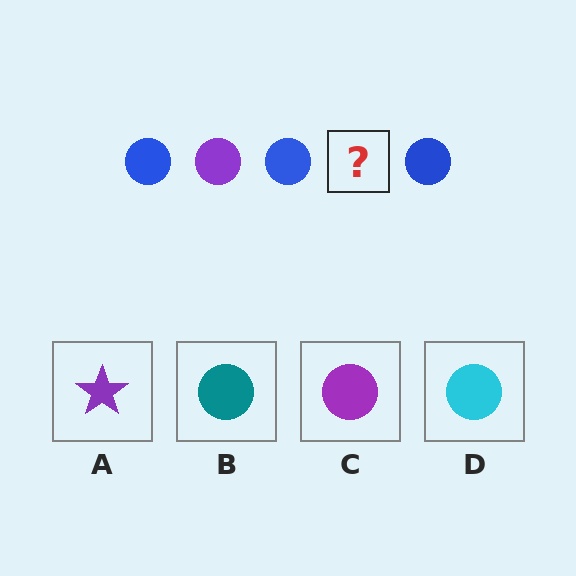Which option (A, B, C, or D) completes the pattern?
C.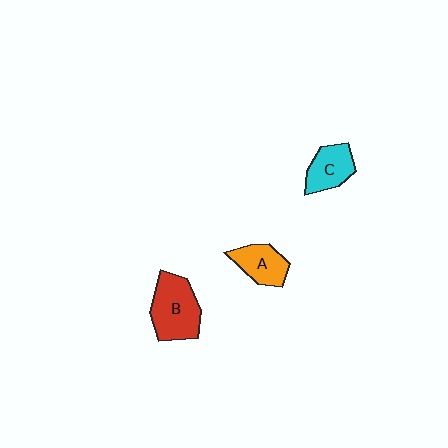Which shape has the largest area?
Shape B (red).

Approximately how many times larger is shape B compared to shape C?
Approximately 1.5 times.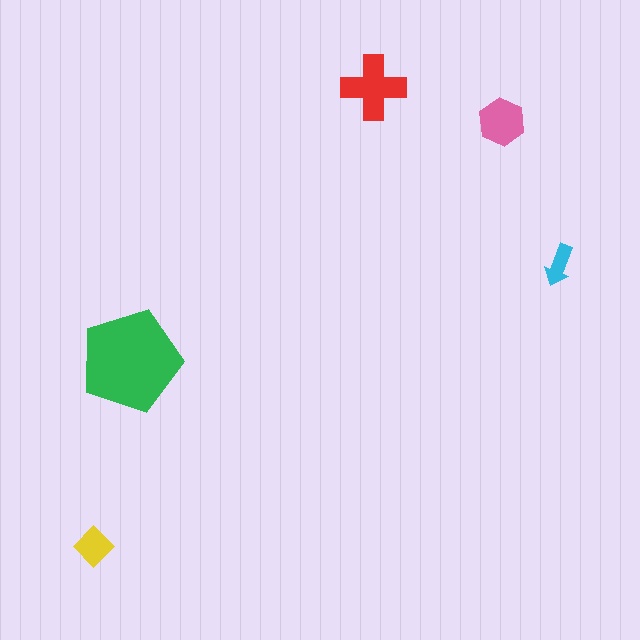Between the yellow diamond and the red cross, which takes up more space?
The red cross.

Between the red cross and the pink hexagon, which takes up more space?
The red cross.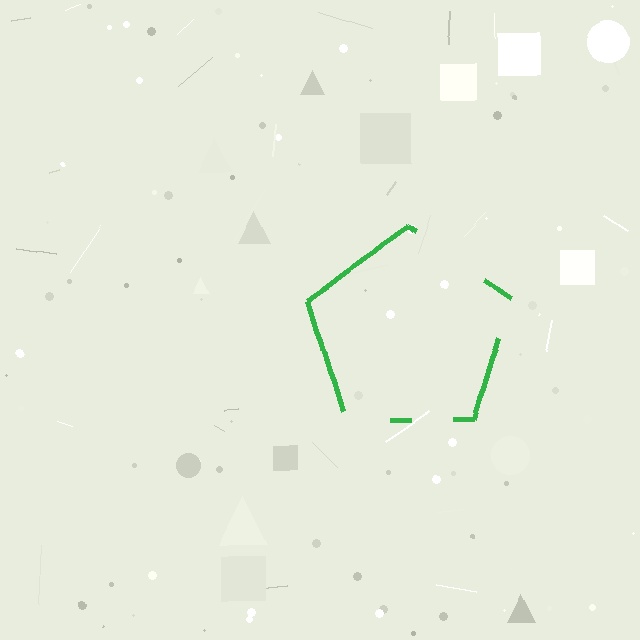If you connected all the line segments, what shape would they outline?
They would outline a pentagon.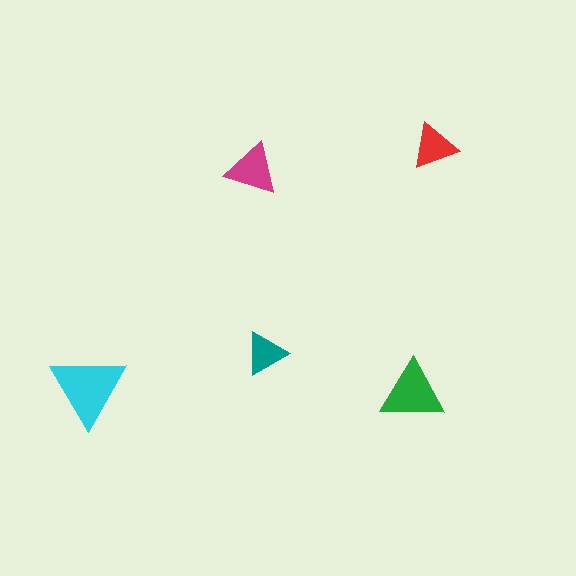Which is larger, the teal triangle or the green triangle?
The green one.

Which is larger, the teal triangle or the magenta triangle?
The magenta one.